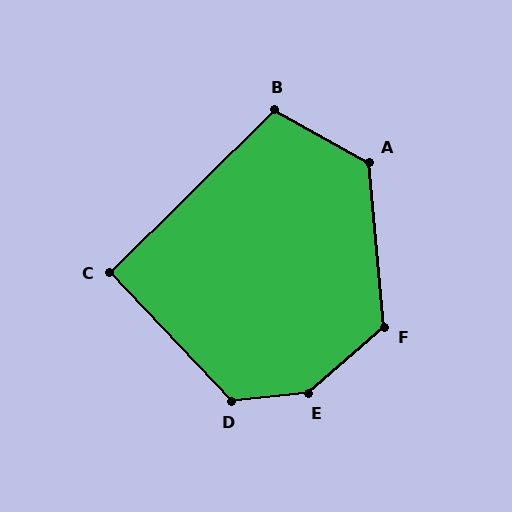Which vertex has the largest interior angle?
E, at approximately 145 degrees.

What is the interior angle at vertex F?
Approximately 126 degrees (obtuse).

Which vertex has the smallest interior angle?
C, at approximately 91 degrees.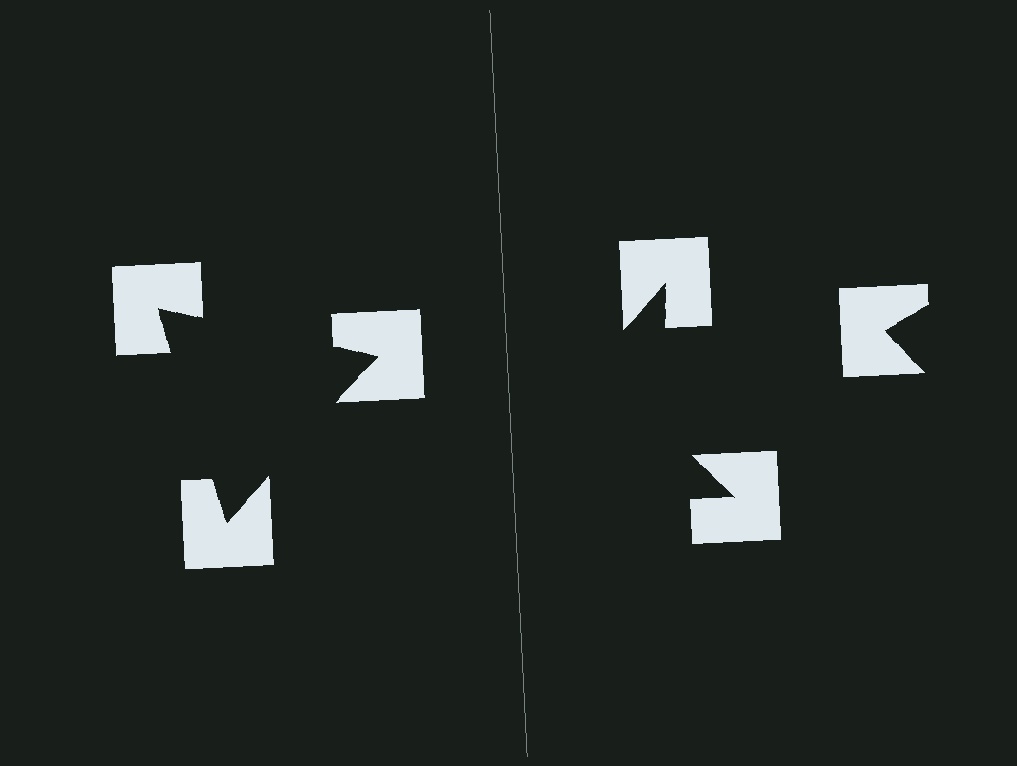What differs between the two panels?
The notched squares are positioned identically on both sides; only the wedge orientations differ. On the left they align to a triangle; on the right they are misaligned.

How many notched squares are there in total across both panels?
6 — 3 on each side.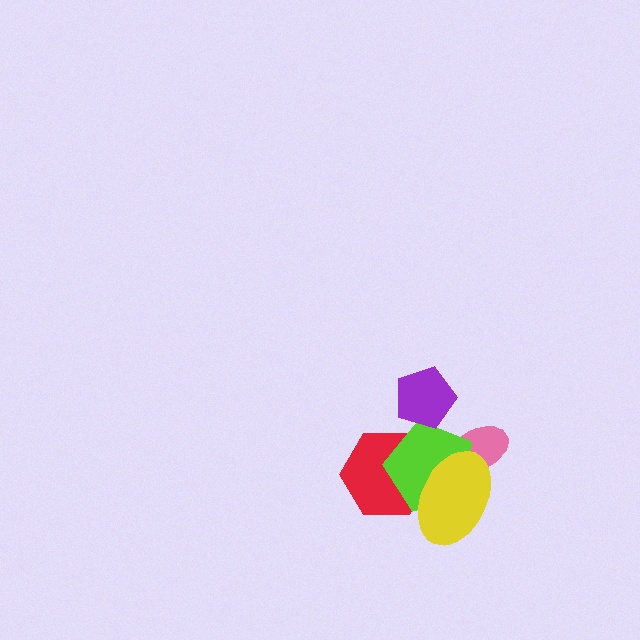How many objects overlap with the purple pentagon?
1 object overlaps with the purple pentagon.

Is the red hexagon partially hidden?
Yes, it is partially covered by another shape.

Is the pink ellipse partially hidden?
Yes, it is partially covered by another shape.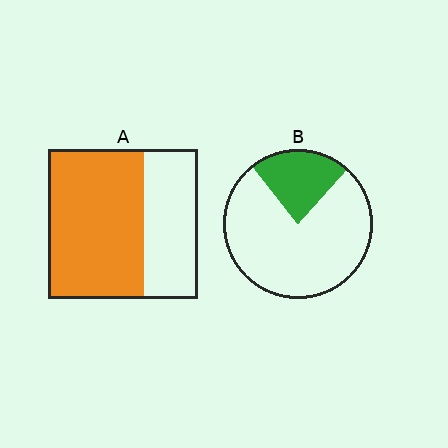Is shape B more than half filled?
No.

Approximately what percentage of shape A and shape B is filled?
A is approximately 65% and B is approximately 25%.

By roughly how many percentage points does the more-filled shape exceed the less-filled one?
By roughly 40 percentage points (A over B).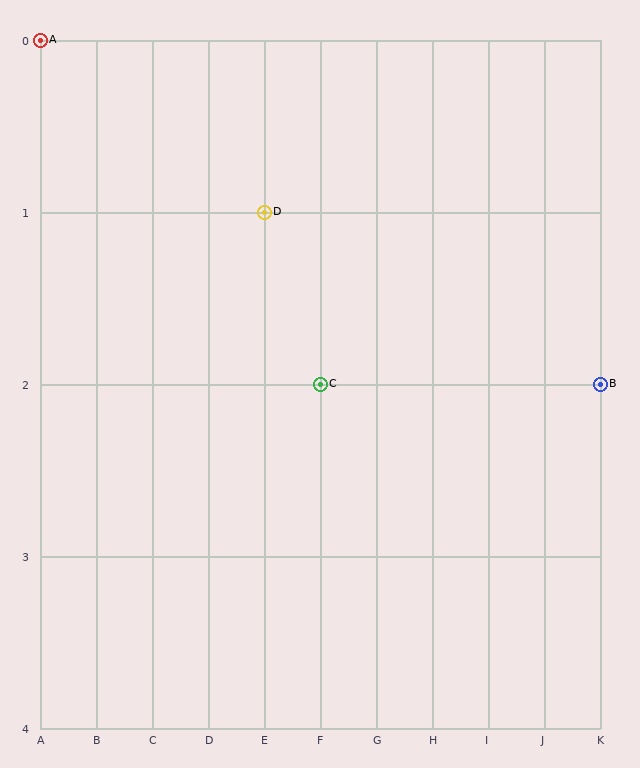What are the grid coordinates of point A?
Point A is at grid coordinates (A, 0).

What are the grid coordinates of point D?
Point D is at grid coordinates (E, 1).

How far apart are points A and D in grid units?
Points A and D are 4 columns and 1 row apart (about 4.1 grid units diagonally).